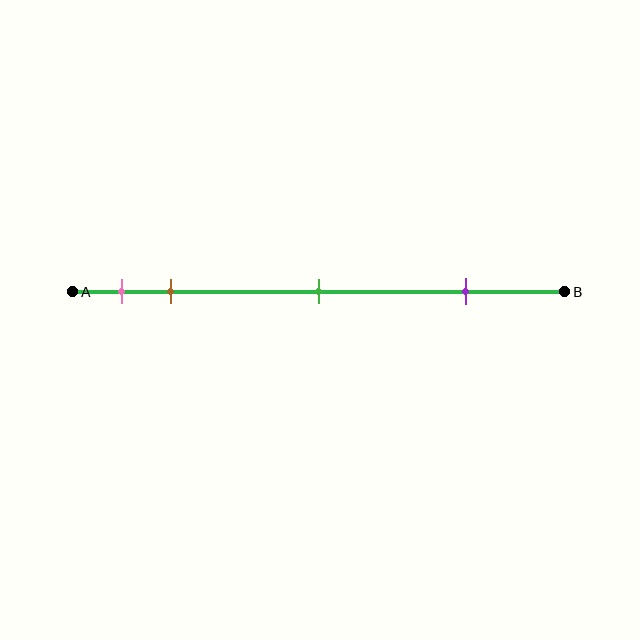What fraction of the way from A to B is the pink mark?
The pink mark is approximately 10% (0.1) of the way from A to B.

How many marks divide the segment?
There are 4 marks dividing the segment.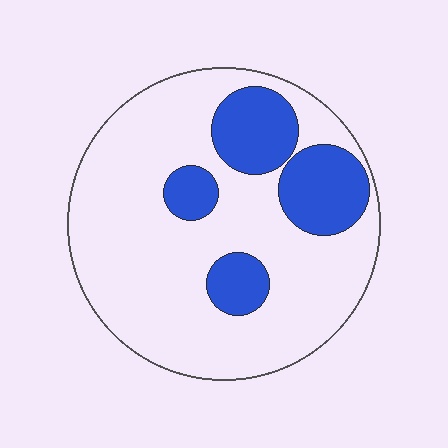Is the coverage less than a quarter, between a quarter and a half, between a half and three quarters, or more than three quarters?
Less than a quarter.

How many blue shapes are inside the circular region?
4.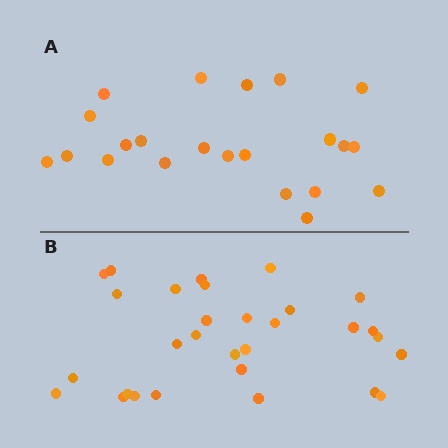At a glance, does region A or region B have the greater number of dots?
Region B (the bottom region) has more dots.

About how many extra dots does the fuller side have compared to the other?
Region B has roughly 8 or so more dots than region A.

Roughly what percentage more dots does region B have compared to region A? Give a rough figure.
About 35% more.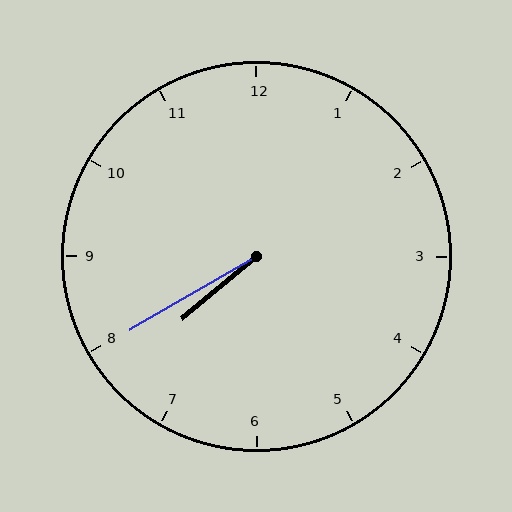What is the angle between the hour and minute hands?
Approximately 10 degrees.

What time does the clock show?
7:40.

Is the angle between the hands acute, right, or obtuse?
It is acute.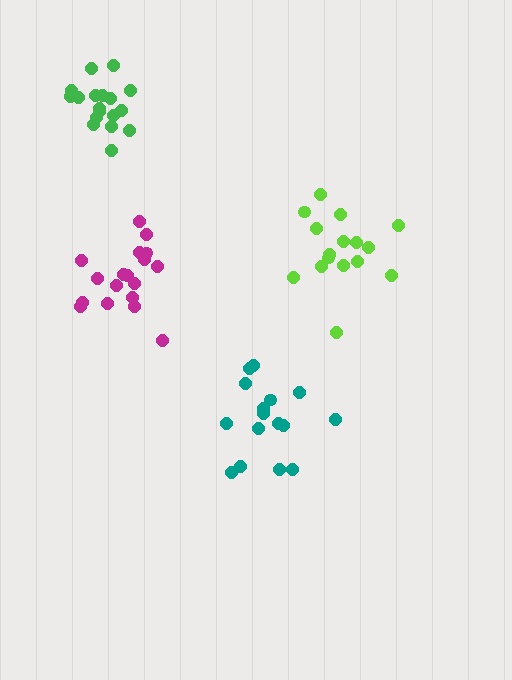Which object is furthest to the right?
The lime cluster is rightmost.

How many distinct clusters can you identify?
There are 4 distinct clusters.